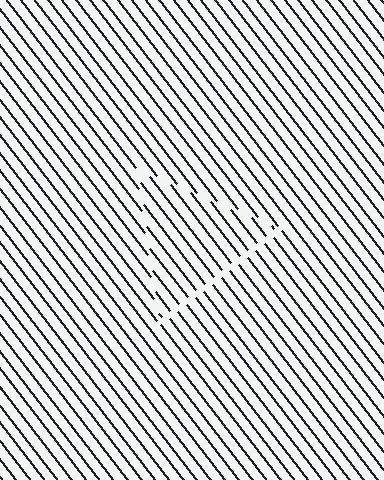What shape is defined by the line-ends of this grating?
An illusory triangle. The interior of the shape contains the same grating, shifted by half a period — the contour is defined by the phase discontinuity where line-ends from the inner and outer gratings abut.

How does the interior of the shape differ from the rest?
The interior of the shape contains the same grating, shifted by half a period — the contour is defined by the phase discontinuity where line-ends from the inner and outer gratings abut.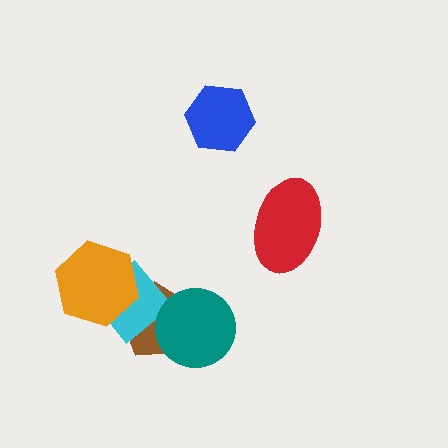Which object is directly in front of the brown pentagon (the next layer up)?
The cyan diamond is directly in front of the brown pentagon.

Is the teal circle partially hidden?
No, no other shape covers it.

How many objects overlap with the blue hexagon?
0 objects overlap with the blue hexagon.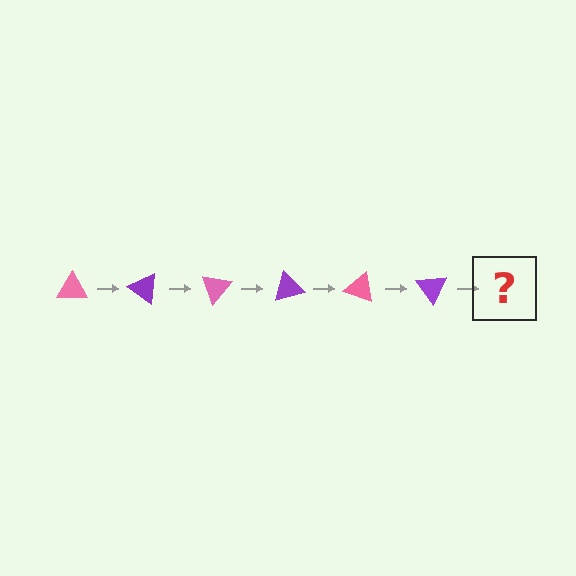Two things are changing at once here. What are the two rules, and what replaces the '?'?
The two rules are that it rotates 35 degrees each step and the color cycles through pink and purple. The '?' should be a pink triangle, rotated 210 degrees from the start.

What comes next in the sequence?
The next element should be a pink triangle, rotated 210 degrees from the start.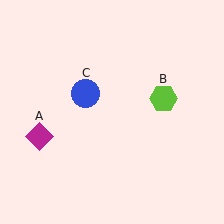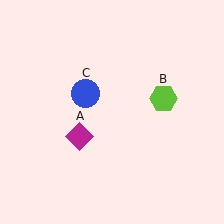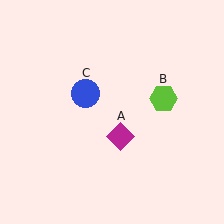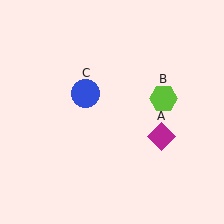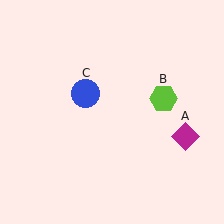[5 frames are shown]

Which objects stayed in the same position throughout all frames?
Lime hexagon (object B) and blue circle (object C) remained stationary.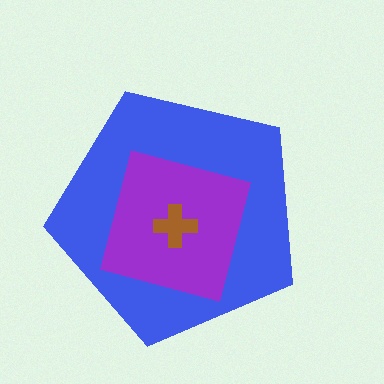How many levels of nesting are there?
3.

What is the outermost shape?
The blue pentagon.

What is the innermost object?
The brown cross.